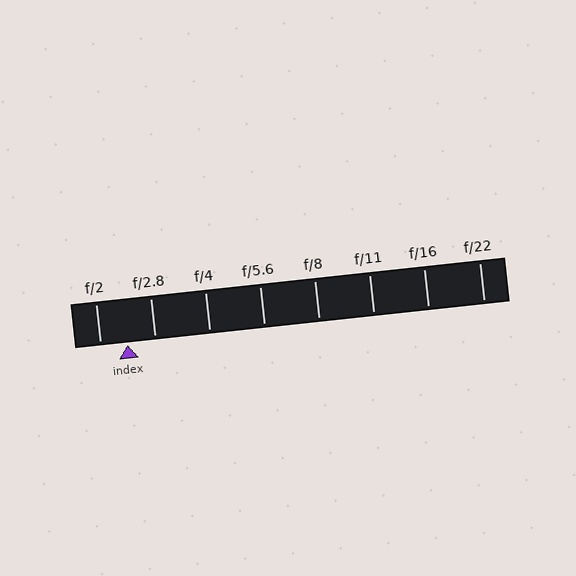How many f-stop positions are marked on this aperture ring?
There are 8 f-stop positions marked.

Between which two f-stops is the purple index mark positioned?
The index mark is between f/2 and f/2.8.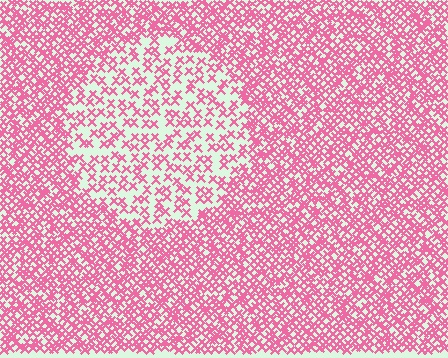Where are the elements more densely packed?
The elements are more densely packed outside the circle boundary.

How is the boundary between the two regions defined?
The boundary is defined by a change in element density (approximately 2.2x ratio). All elements are the same color, size, and shape.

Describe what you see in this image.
The image contains small pink elements arranged at two different densities. A circle-shaped region is visible where the elements are less densely packed than the surrounding area.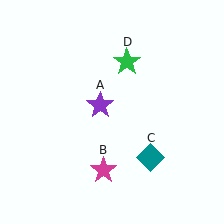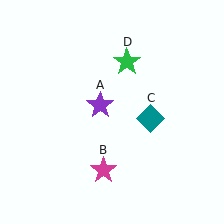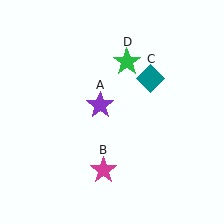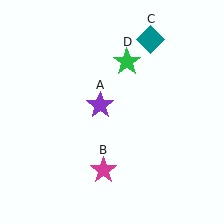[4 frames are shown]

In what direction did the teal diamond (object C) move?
The teal diamond (object C) moved up.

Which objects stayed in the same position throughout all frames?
Purple star (object A) and magenta star (object B) and green star (object D) remained stationary.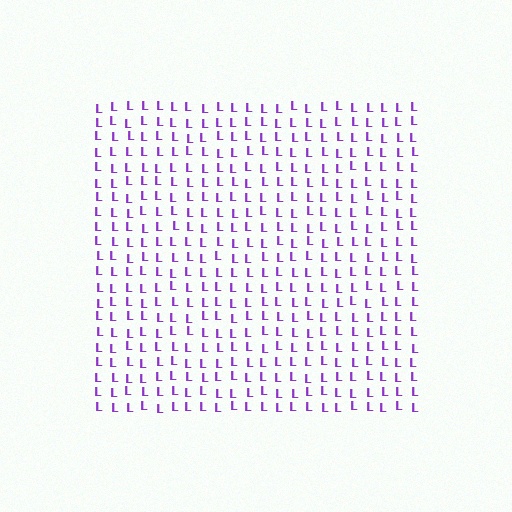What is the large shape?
The large shape is a square.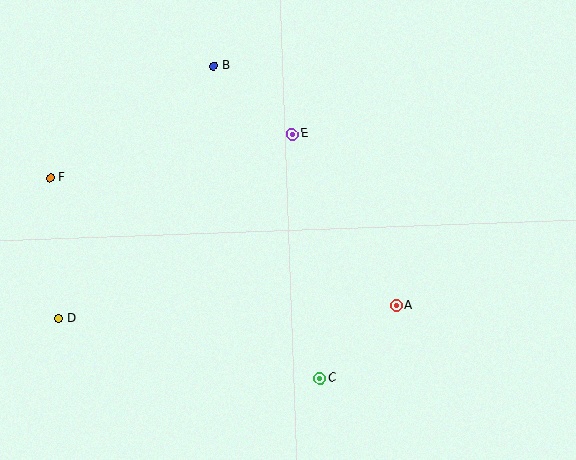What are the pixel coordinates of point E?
Point E is at (292, 134).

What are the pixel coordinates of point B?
Point B is at (214, 66).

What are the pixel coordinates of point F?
Point F is at (50, 178).